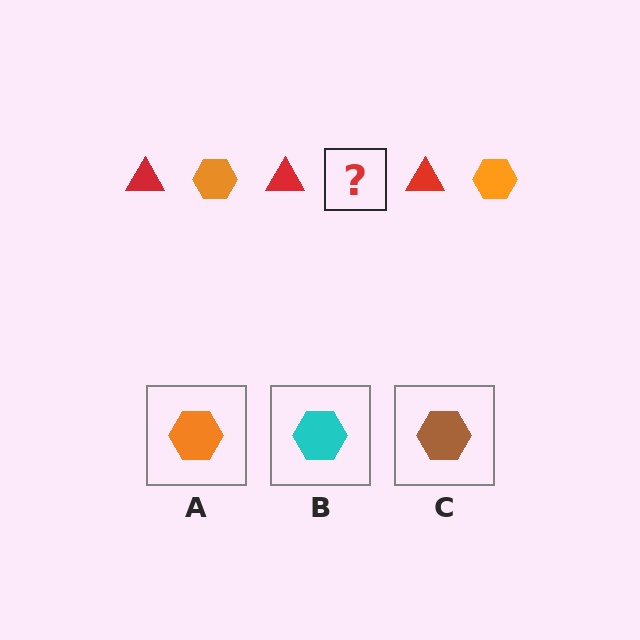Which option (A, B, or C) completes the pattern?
A.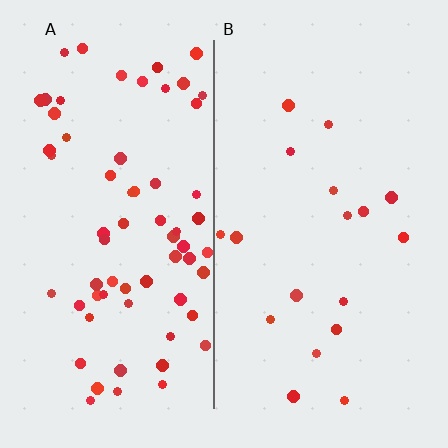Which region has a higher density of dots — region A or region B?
A (the left).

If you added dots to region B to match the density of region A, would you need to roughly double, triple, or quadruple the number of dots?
Approximately quadruple.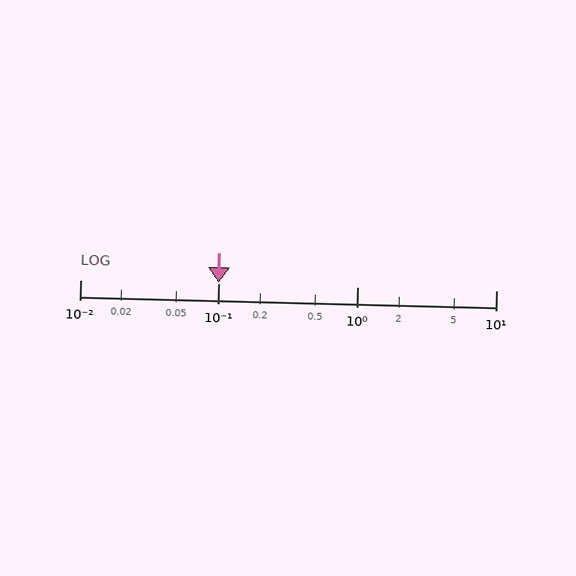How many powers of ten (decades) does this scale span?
The scale spans 3 decades, from 0.01 to 10.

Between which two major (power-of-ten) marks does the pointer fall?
The pointer is between 0.1 and 1.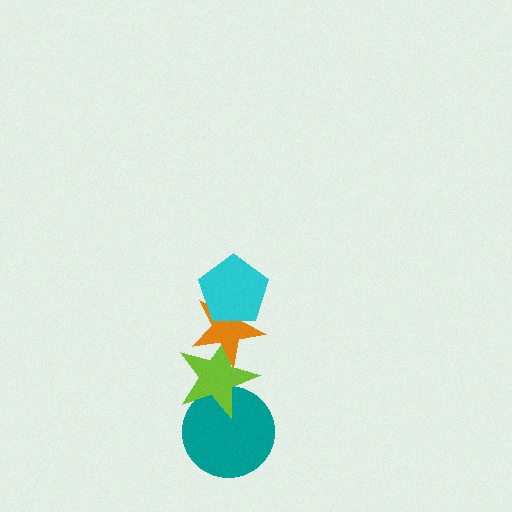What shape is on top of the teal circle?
The lime star is on top of the teal circle.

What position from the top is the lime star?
The lime star is 3rd from the top.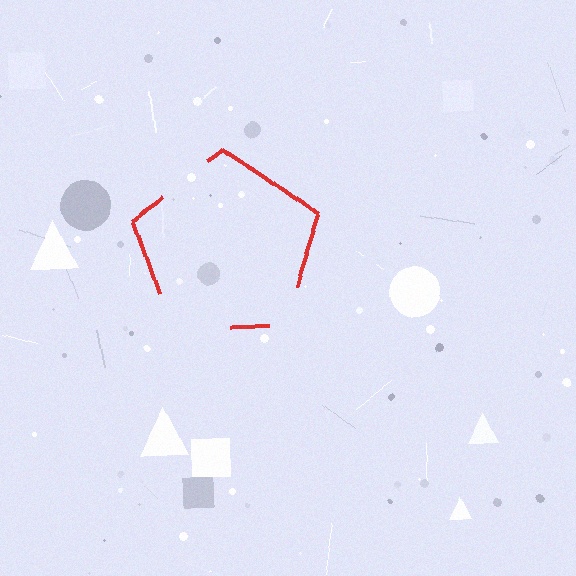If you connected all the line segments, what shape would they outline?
They would outline a pentagon.